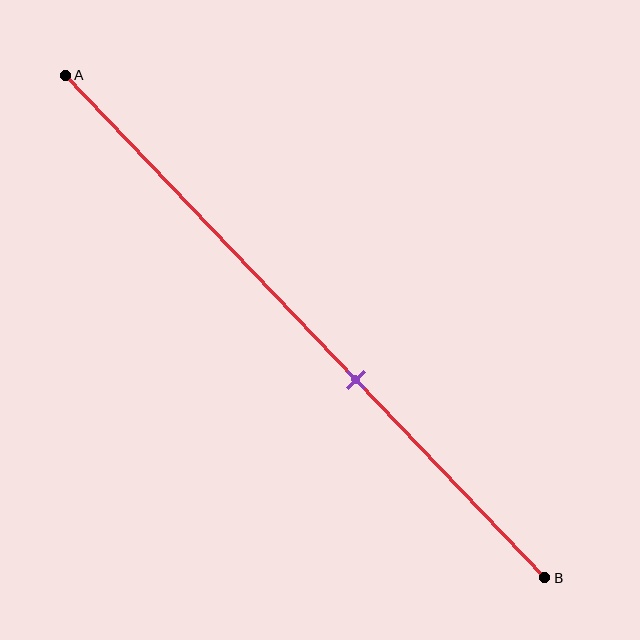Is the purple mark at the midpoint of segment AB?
No, the mark is at about 60% from A, not at the 50% midpoint.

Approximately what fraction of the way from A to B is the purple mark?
The purple mark is approximately 60% of the way from A to B.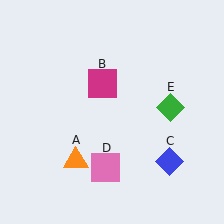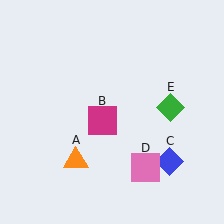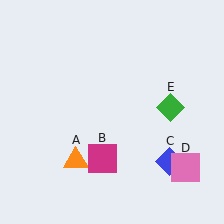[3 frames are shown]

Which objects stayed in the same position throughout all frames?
Orange triangle (object A) and blue diamond (object C) and green diamond (object E) remained stationary.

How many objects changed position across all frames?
2 objects changed position: magenta square (object B), pink square (object D).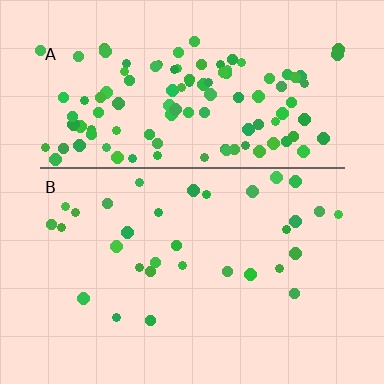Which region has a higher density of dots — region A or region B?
A (the top).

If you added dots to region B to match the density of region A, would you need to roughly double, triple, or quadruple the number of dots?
Approximately quadruple.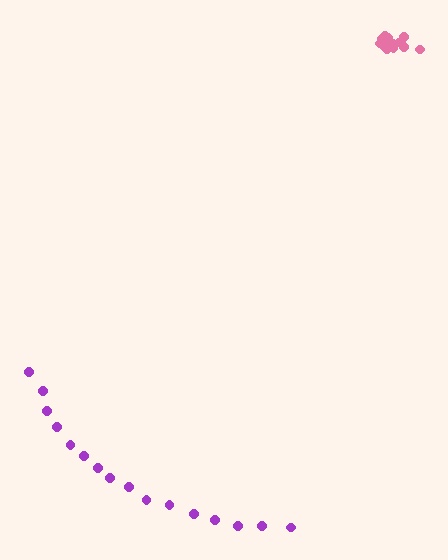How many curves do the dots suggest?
There are 2 distinct paths.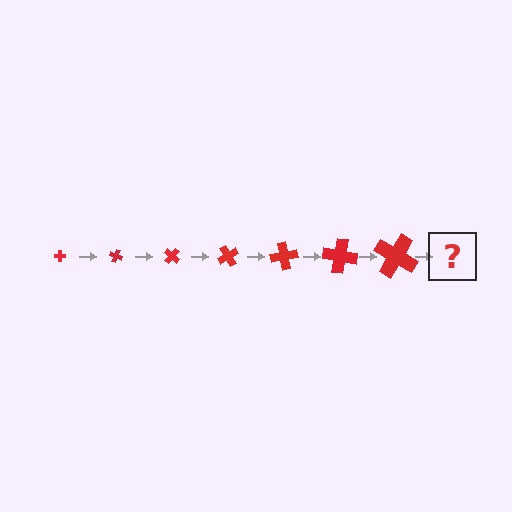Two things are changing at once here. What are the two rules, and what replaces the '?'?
The two rules are that the cross grows larger each step and it rotates 20 degrees each step. The '?' should be a cross, larger than the previous one and rotated 140 degrees from the start.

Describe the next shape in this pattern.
It should be a cross, larger than the previous one and rotated 140 degrees from the start.